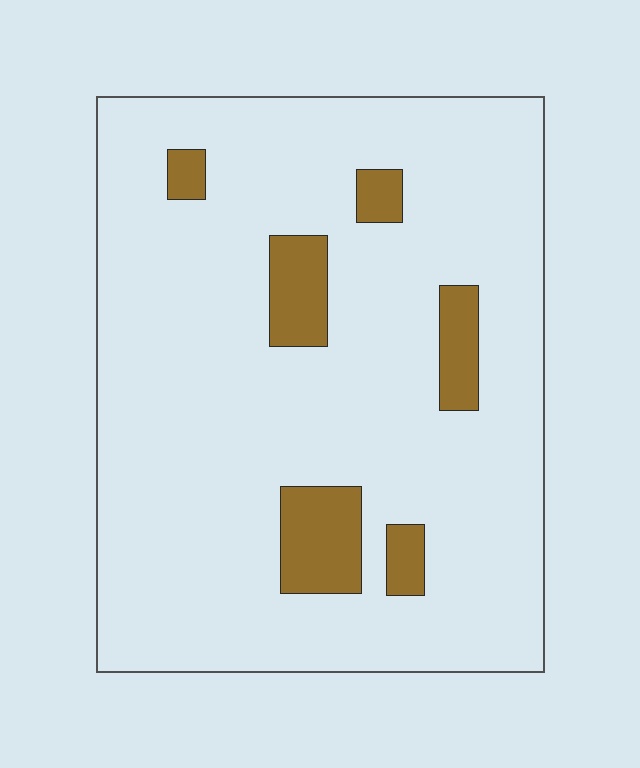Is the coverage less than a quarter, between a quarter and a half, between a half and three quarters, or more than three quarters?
Less than a quarter.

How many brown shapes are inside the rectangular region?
6.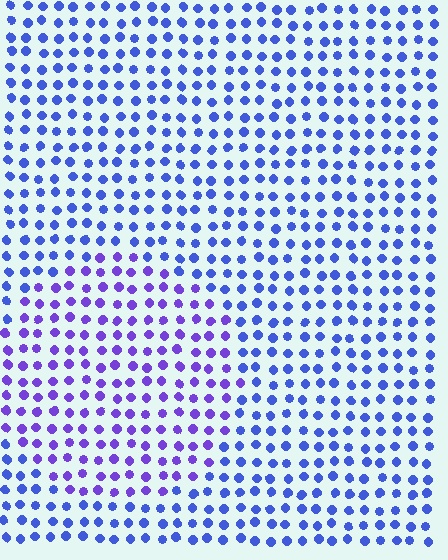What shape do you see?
I see a circle.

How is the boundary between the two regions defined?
The boundary is defined purely by a slight shift in hue (about 31 degrees). Spacing, size, and orientation are identical on both sides.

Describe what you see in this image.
The image is filled with small blue elements in a uniform arrangement. A circle-shaped region is visible where the elements are tinted to a slightly different hue, forming a subtle color boundary.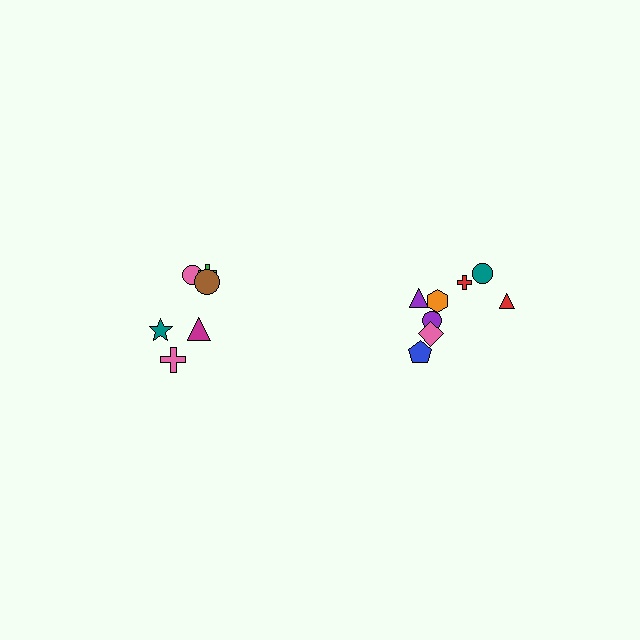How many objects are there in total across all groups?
There are 14 objects.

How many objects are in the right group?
There are 8 objects.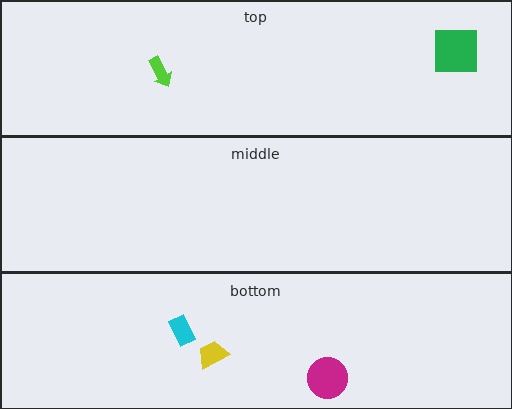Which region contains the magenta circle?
The bottom region.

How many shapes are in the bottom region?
3.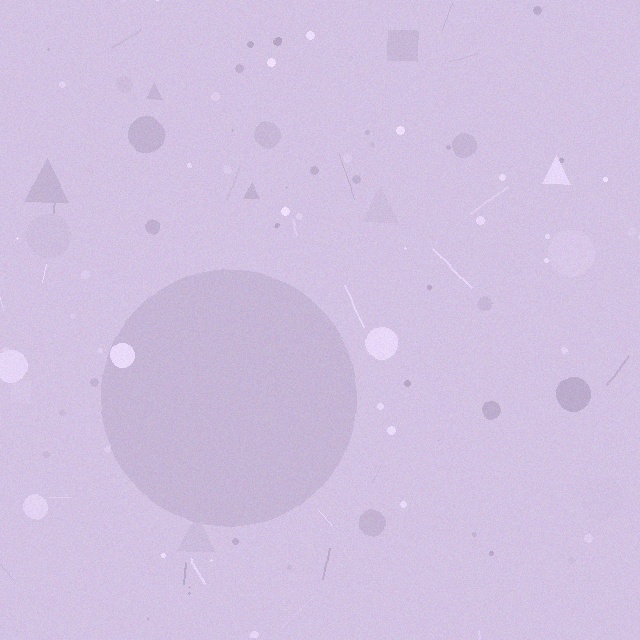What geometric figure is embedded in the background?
A circle is embedded in the background.